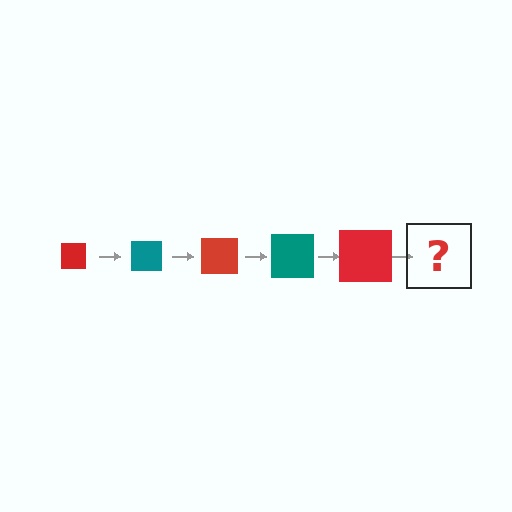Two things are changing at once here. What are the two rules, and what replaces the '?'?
The two rules are that the square grows larger each step and the color cycles through red and teal. The '?' should be a teal square, larger than the previous one.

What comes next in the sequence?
The next element should be a teal square, larger than the previous one.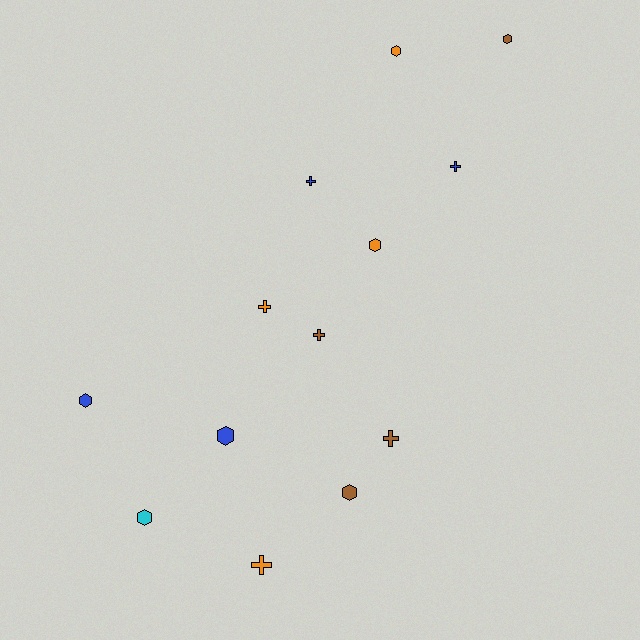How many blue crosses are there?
There are 2 blue crosses.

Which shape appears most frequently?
Hexagon, with 7 objects.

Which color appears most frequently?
Brown, with 4 objects.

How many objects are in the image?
There are 13 objects.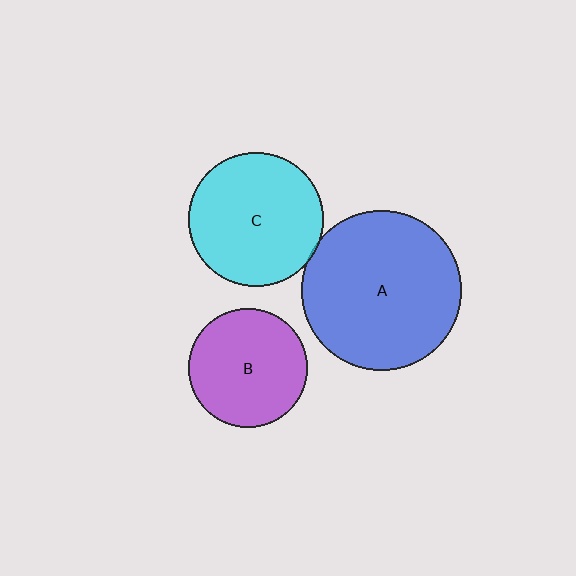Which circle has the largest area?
Circle A (blue).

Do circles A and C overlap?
Yes.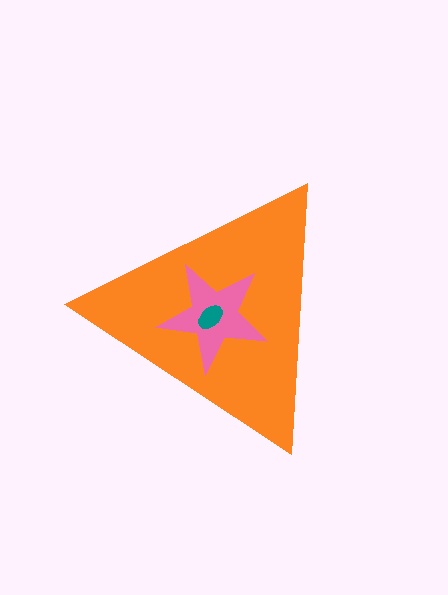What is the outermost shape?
The orange triangle.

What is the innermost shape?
The teal ellipse.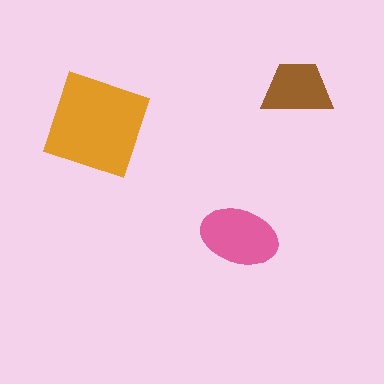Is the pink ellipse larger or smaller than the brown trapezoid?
Larger.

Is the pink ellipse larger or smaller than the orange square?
Smaller.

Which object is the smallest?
The brown trapezoid.